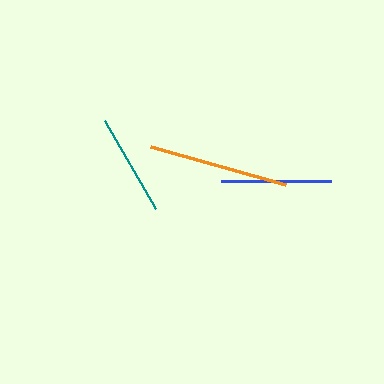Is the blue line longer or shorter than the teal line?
The blue line is longer than the teal line.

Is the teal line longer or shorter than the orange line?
The orange line is longer than the teal line.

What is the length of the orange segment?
The orange segment is approximately 140 pixels long.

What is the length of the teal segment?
The teal segment is approximately 101 pixels long.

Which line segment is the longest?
The orange line is the longest at approximately 140 pixels.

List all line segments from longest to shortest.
From longest to shortest: orange, blue, teal.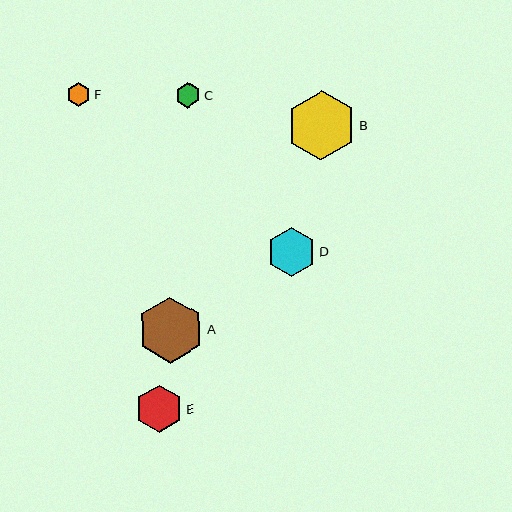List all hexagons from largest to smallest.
From largest to smallest: B, A, D, E, C, F.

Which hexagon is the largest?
Hexagon B is the largest with a size of approximately 69 pixels.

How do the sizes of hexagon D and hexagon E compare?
Hexagon D and hexagon E are approximately the same size.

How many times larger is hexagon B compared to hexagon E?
Hexagon B is approximately 1.5 times the size of hexagon E.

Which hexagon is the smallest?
Hexagon F is the smallest with a size of approximately 24 pixels.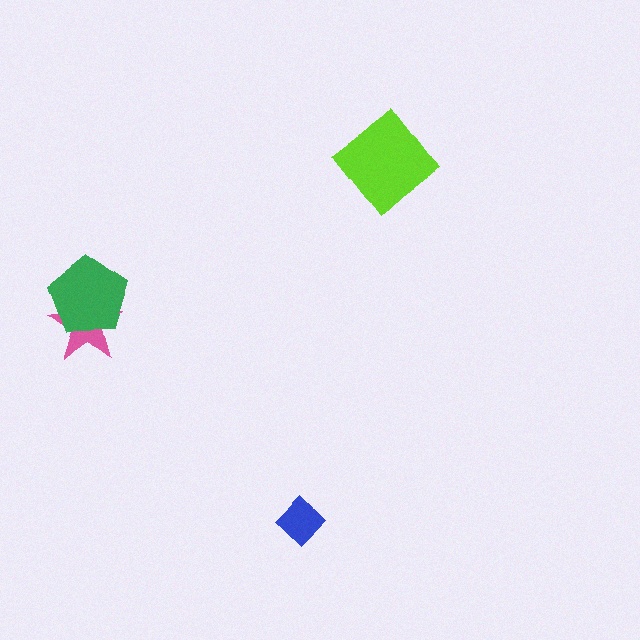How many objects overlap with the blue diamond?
0 objects overlap with the blue diamond.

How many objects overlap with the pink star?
1 object overlaps with the pink star.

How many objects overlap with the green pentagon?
1 object overlaps with the green pentagon.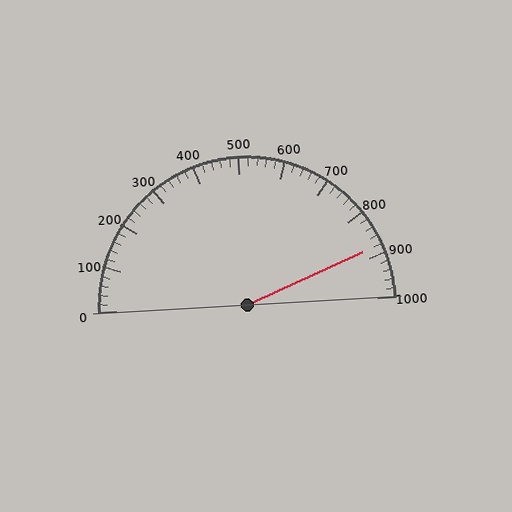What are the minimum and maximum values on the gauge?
The gauge ranges from 0 to 1000.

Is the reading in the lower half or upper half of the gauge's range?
The reading is in the upper half of the range (0 to 1000).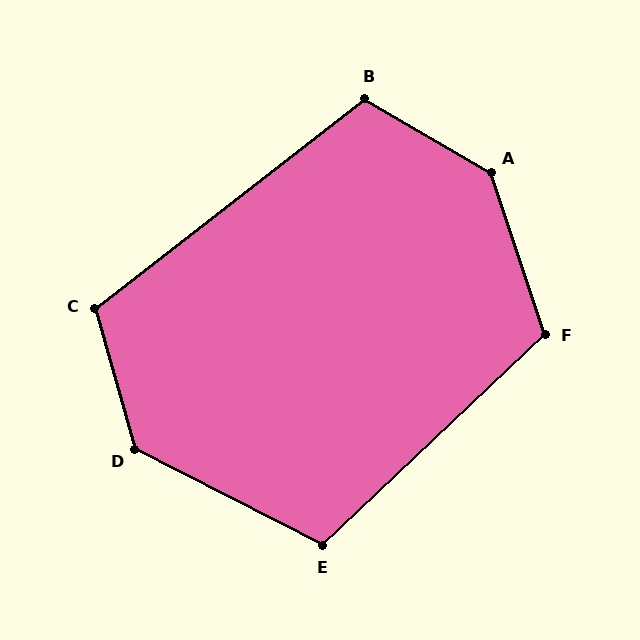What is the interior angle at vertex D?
Approximately 133 degrees (obtuse).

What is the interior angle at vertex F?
Approximately 115 degrees (obtuse).